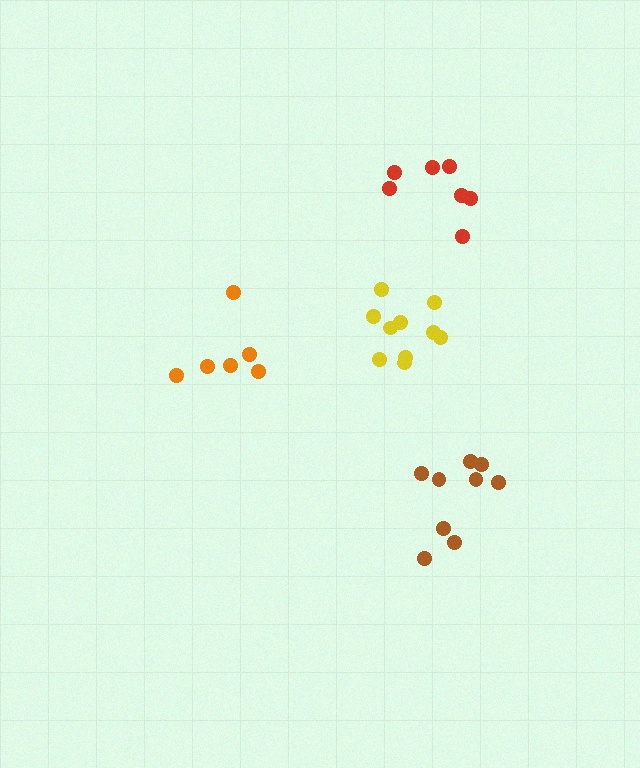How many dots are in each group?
Group 1: 10 dots, Group 2: 6 dots, Group 3: 9 dots, Group 4: 7 dots (32 total).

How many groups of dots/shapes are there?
There are 4 groups.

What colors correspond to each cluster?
The clusters are colored: yellow, orange, brown, red.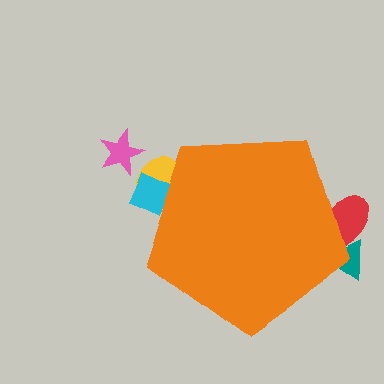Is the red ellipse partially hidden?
Yes, the red ellipse is partially hidden behind the orange pentagon.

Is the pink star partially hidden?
No, the pink star is fully visible.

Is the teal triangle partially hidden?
Yes, the teal triangle is partially hidden behind the orange pentagon.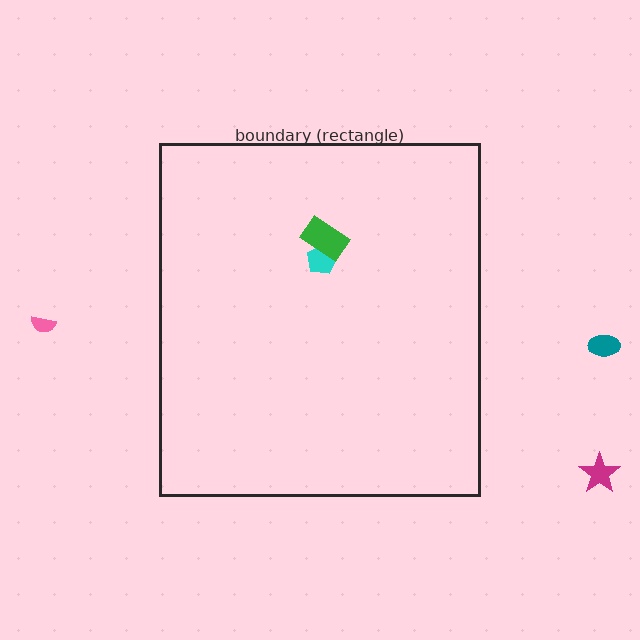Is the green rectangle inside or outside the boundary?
Inside.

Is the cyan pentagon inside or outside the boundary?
Inside.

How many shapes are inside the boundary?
2 inside, 3 outside.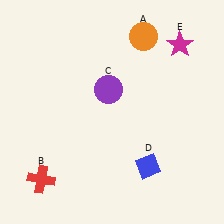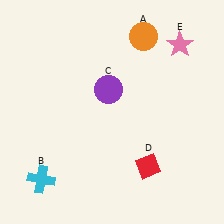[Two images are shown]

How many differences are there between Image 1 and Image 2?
There are 3 differences between the two images.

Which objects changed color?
B changed from red to cyan. D changed from blue to red. E changed from magenta to pink.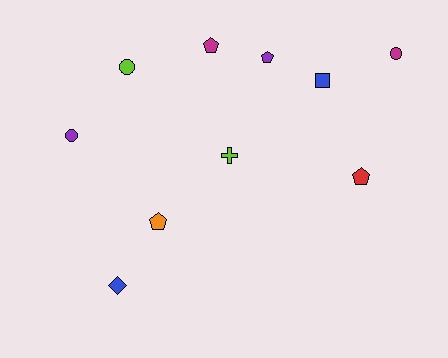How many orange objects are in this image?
There is 1 orange object.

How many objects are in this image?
There are 10 objects.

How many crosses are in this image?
There is 1 cross.